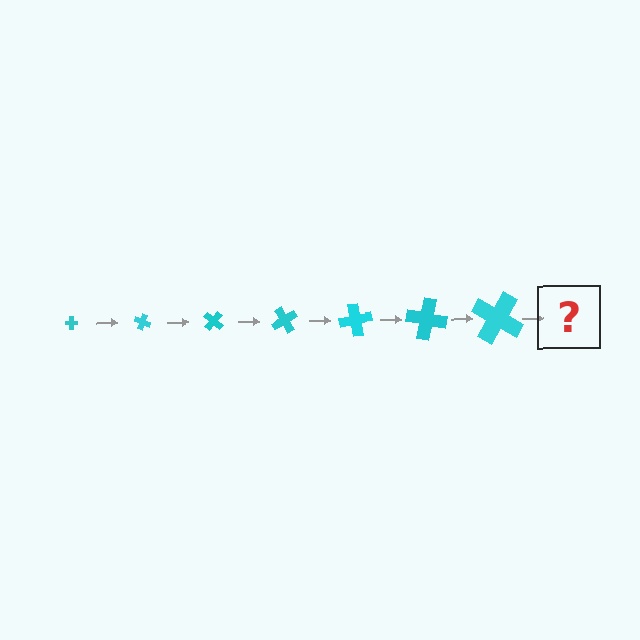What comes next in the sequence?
The next element should be a cross, larger than the previous one and rotated 140 degrees from the start.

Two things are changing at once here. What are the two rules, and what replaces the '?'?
The two rules are that the cross grows larger each step and it rotates 20 degrees each step. The '?' should be a cross, larger than the previous one and rotated 140 degrees from the start.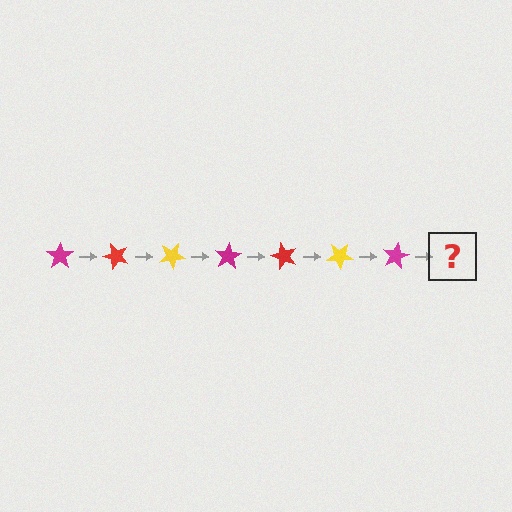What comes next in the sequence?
The next element should be a red star, rotated 350 degrees from the start.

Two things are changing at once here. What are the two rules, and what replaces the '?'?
The two rules are that it rotates 50 degrees each step and the color cycles through magenta, red, and yellow. The '?' should be a red star, rotated 350 degrees from the start.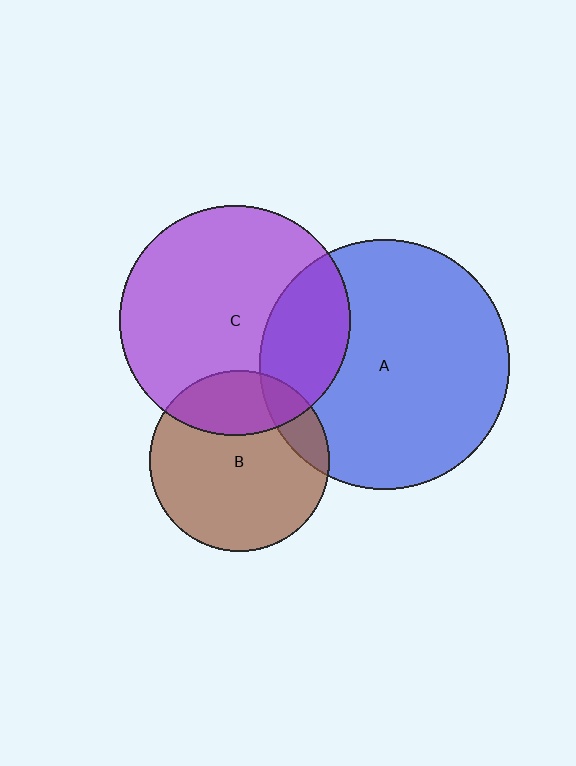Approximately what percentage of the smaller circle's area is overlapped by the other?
Approximately 25%.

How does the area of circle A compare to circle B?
Approximately 1.9 times.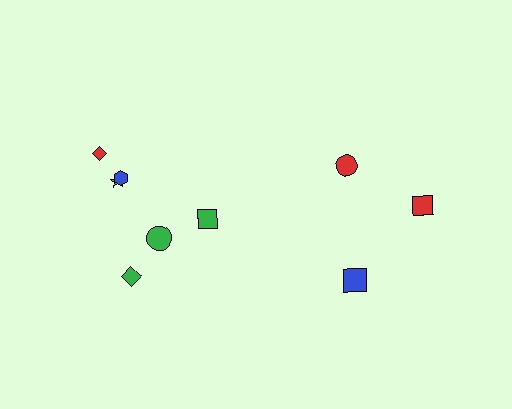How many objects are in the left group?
There are 6 objects.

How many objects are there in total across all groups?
There are 9 objects.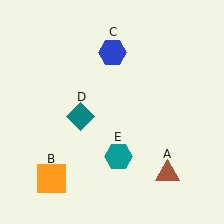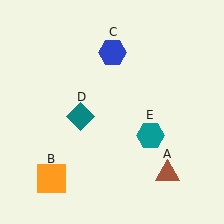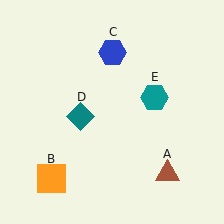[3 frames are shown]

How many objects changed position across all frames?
1 object changed position: teal hexagon (object E).